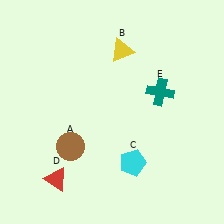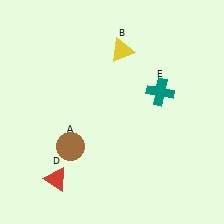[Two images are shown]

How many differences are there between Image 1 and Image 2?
There is 1 difference between the two images.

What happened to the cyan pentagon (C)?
The cyan pentagon (C) was removed in Image 2. It was in the bottom-right area of Image 1.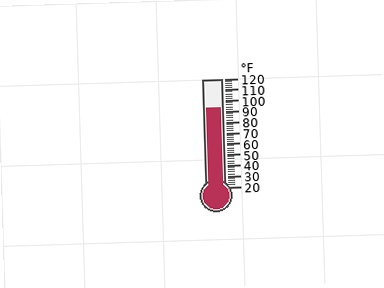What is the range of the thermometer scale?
The thermometer scale ranges from 20°F to 120°F.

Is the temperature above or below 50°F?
The temperature is above 50°F.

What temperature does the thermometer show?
The thermometer shows approximately 94°F.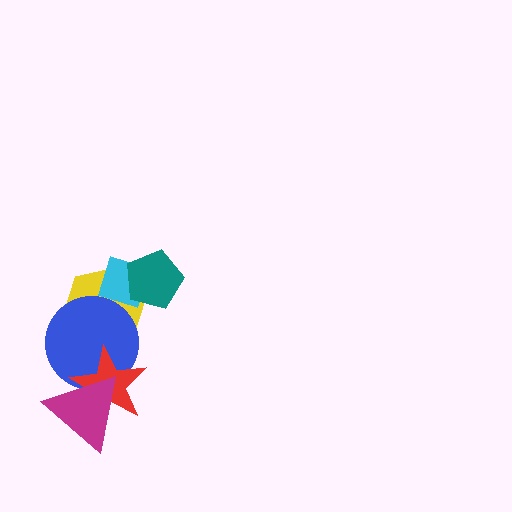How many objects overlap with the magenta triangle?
2 objects overlap with the magenta triangle.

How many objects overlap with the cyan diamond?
2 objects overlap with the cyan diamond.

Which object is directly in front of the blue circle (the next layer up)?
The red star is directly in front of the blue circle.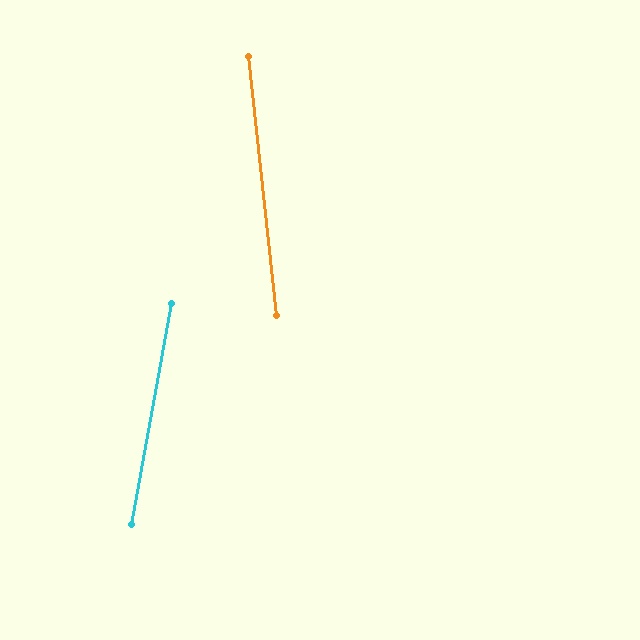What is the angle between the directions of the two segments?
Approximately 16 degrees.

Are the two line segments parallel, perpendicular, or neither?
Neither parallel nor perpendicular — they differ by about 16°.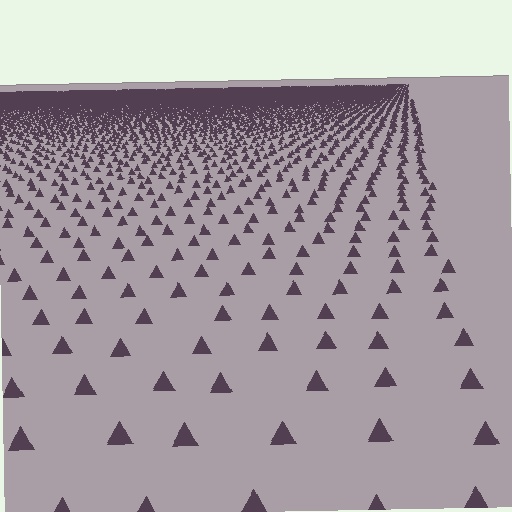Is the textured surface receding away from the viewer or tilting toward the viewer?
The surface is receding away from the viewer. Texture elements get smaller and denser toward the top.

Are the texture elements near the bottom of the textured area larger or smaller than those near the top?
Larger. Near the bottom, elements are closer to the viewer and appear at a bigger on-screen size.